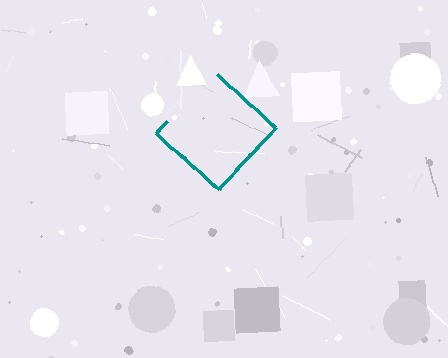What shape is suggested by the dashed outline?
The dashed outline suggests a diamond.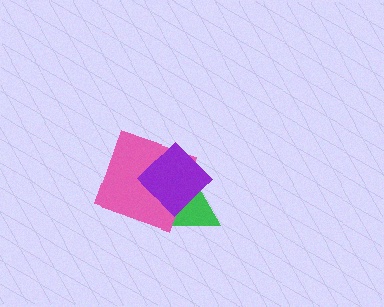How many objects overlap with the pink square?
2 objects overlap with the pink square.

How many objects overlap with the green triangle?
2 objects overlap with the green triangle.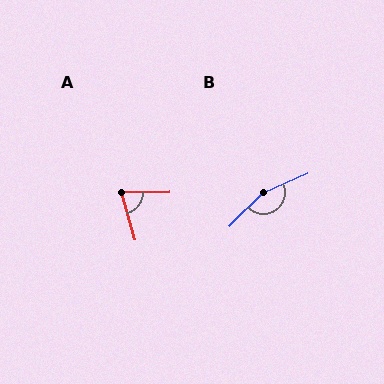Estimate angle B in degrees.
Approximately 158 degrees.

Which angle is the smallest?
A, at approximately 75 degrees.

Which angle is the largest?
B, at approximately 158 degrees.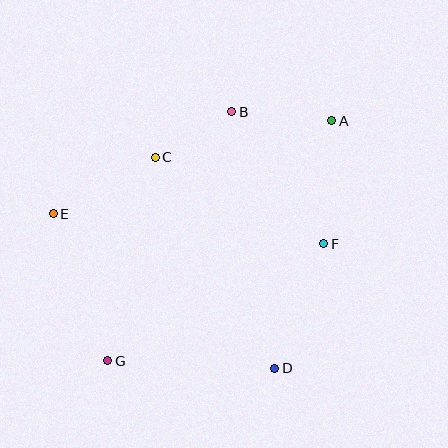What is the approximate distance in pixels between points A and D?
The distance between A and D is approximately 254 pixels.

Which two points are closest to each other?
Points B and C are closest to each other.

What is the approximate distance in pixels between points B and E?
The distance between B and E is approximately 206 pixels.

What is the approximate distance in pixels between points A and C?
The distance between A and C is approximately 180 pixels.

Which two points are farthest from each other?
Points A and G are farthest from each other.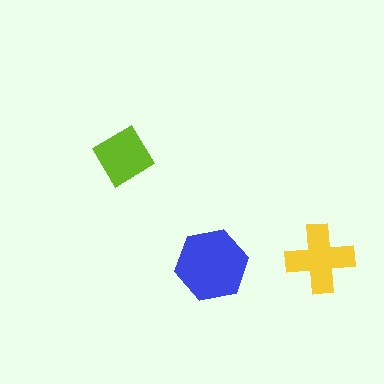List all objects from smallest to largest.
The lime diamond, the yellow cross, the blue hexagon.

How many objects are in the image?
There are 3 objects in the image.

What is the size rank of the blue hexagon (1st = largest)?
1st.